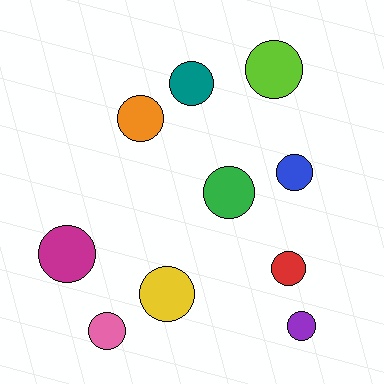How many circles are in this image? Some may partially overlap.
There are 10 circles.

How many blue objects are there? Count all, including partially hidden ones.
There is 1 blue object.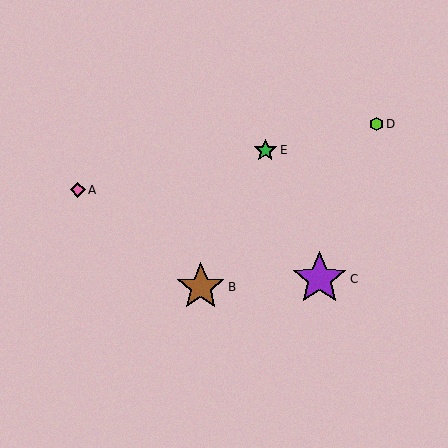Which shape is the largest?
The purple star (labeled C) is the largest.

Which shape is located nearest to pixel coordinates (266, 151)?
The green star (labeled E) at (265, 150) is nearest to that location.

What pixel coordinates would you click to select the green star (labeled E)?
Click at (265, 150) to select the green star E.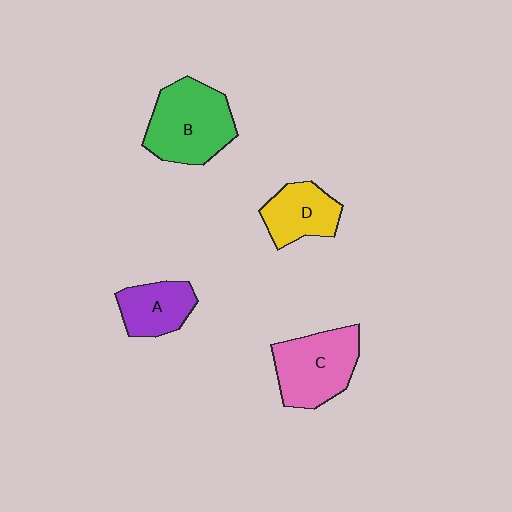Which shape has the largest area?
Shape B (green).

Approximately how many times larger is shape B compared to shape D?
Approximately 1.6 times.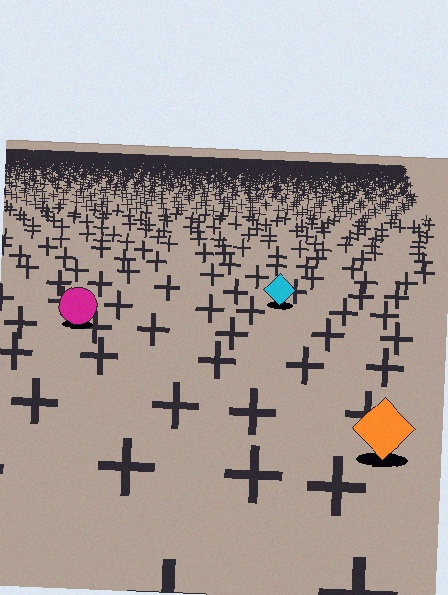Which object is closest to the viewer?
The orange diamond is closest. The texture marks near it are larger and more spread out.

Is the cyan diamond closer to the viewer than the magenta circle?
No. The magenta circle is closer — you can tell from the texture gradient: the ground texture is coarser near it.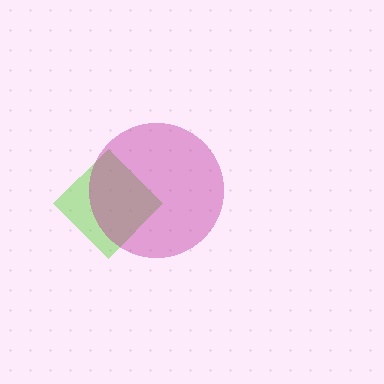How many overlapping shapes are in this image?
There are 2 overlapping shapes in the image.